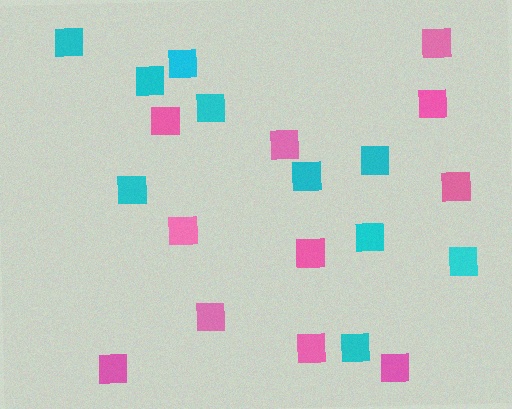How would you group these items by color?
There are 2 groups: one group of cyan squares (10) and one group of pink squares (11).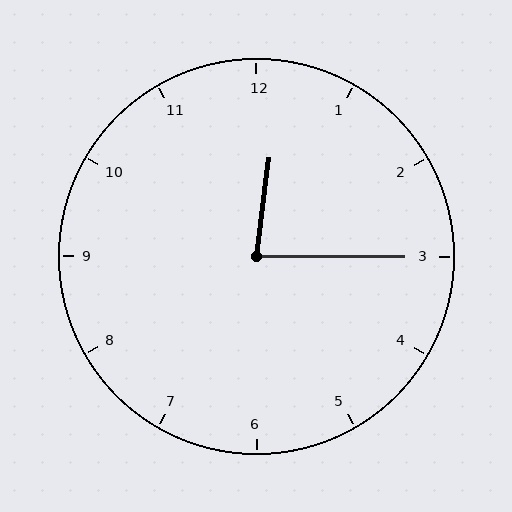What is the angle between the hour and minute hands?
Approximately 82 degrees.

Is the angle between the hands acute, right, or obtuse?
It is acute.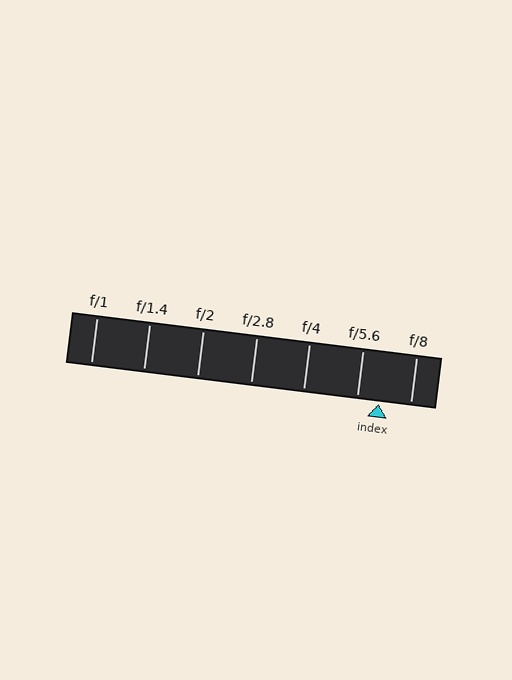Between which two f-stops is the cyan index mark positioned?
The index mark is between f/5.6 and f/8.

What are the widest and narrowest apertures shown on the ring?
The widest aperture shown is f/1 and the narrowest is f/8.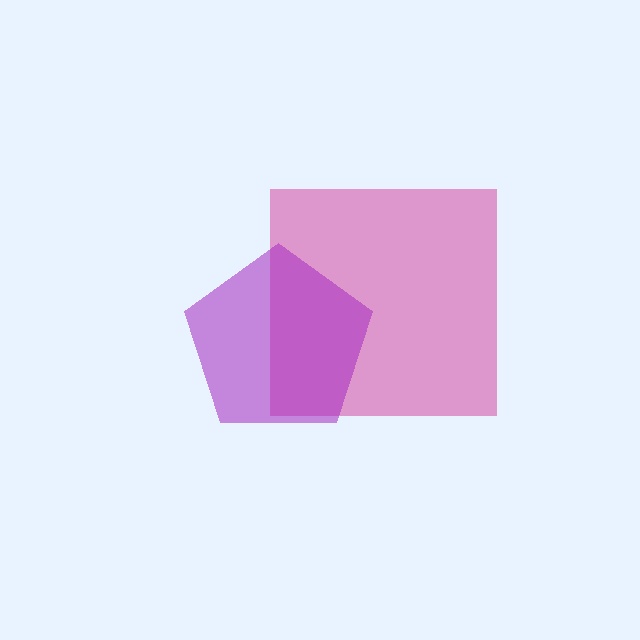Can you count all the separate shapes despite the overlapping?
Yes, there are 2 separate shapes.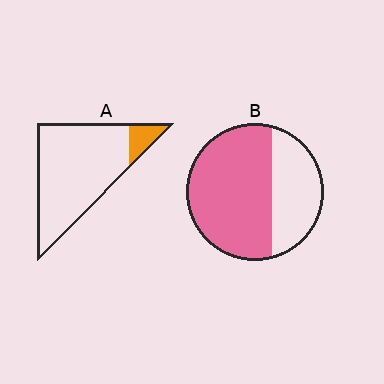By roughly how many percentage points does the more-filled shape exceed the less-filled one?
By roughly 55 percentage points (B over A).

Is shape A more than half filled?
No.